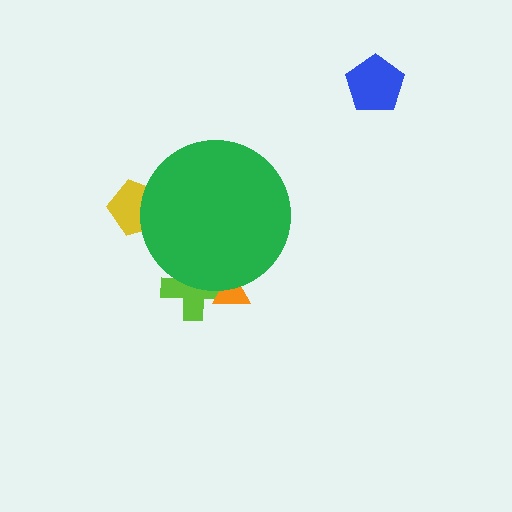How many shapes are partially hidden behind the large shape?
3 shapes are partially hidden.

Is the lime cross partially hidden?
Yes, the lime cross is partially hidden behind the green circle.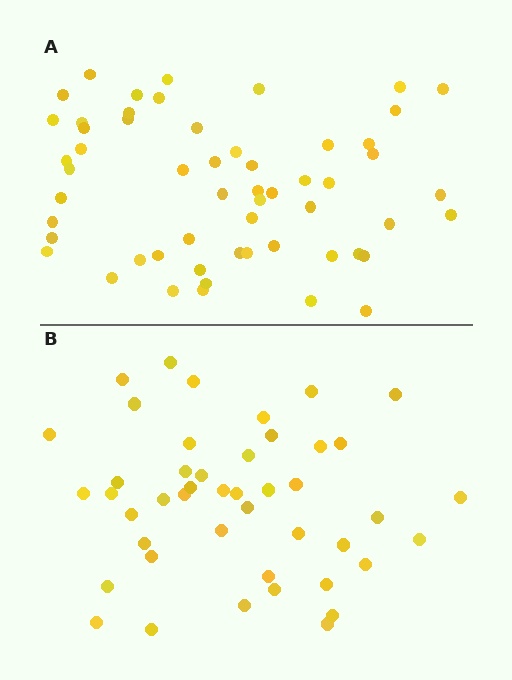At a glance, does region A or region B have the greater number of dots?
Region A (the top region) has more dots.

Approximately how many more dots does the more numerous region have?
Region A has roughly 12 or so more dots than region B.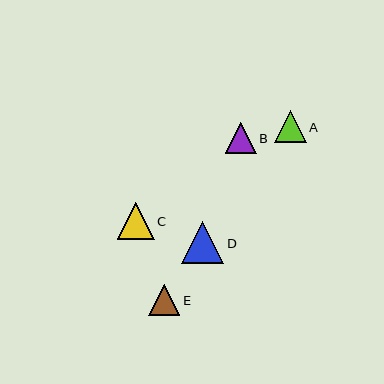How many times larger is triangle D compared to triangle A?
Triangle D is approximately 1.3 times the size of triangle A.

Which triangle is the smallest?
Triangle E is the smallest with a size of approximately 31 pixels.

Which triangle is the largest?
Triangle D is the largest with a size of approximately 42 pixels.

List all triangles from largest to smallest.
From largest to smallest: D, C, A, B, E.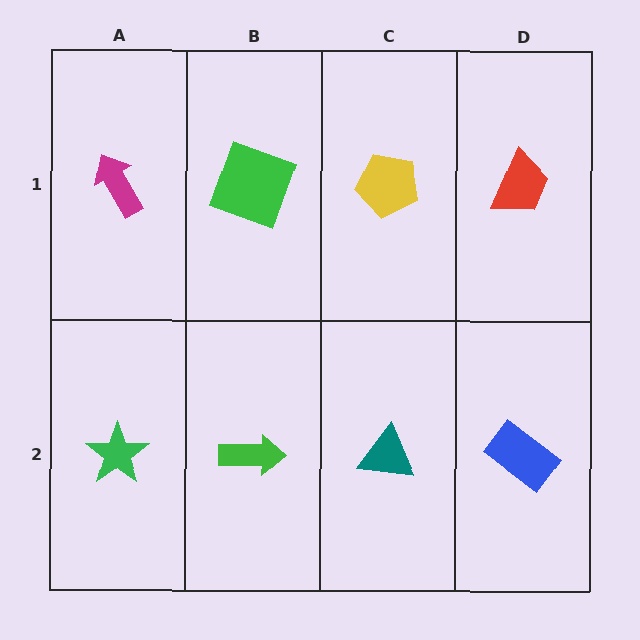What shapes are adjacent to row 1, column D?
A blue rectangle (row 2, column D), a yellow pentagon (row 1, column C).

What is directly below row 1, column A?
A green star.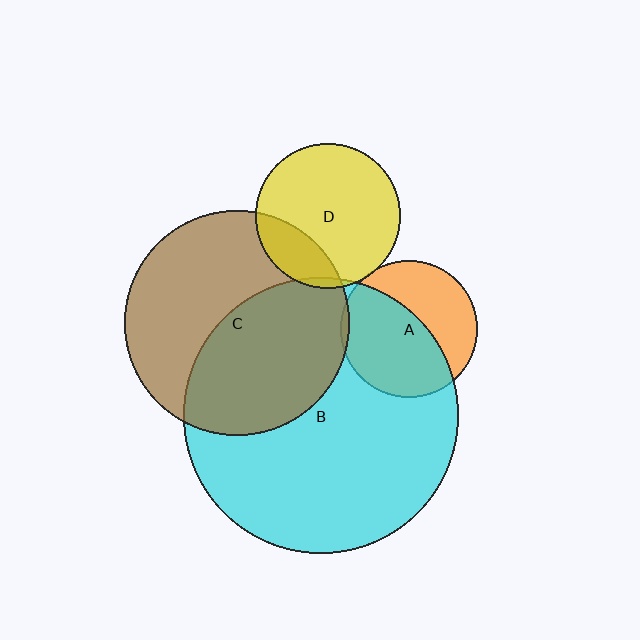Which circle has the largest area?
Circle B (cyan).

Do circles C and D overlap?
Yes.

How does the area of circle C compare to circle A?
Approximately 2.7 times.